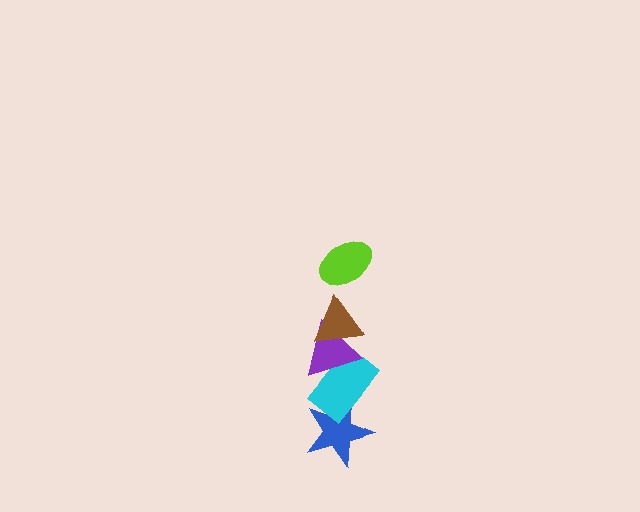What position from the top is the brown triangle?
The brown triangle is 2nd from the top.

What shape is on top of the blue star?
The cyan rectangle is on top of the blue star.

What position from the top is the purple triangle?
The purple triangle is 3rd from the top.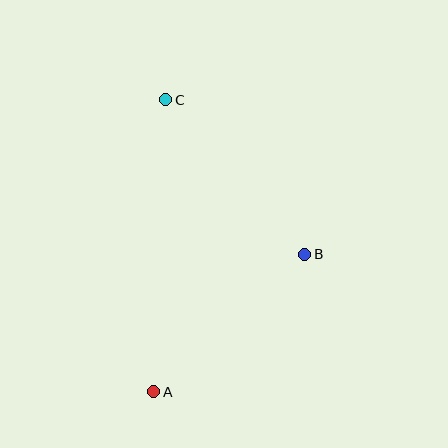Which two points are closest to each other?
Points A and B are closest to each other.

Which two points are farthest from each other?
Points A and C are farthest from each other.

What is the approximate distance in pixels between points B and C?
The distance between B and C is approximately 208 pixels.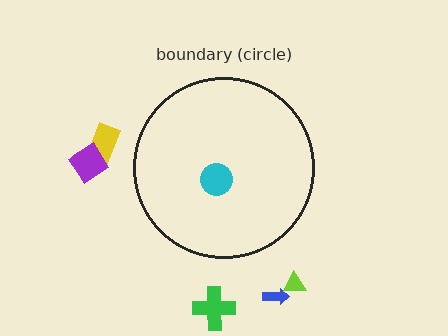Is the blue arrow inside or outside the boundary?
Outside.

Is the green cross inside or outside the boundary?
Outside.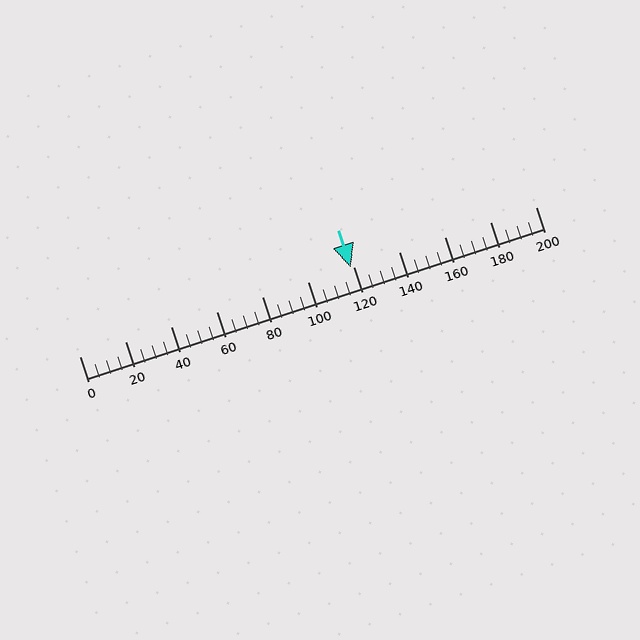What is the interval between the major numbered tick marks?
The major tick marks are spaced 20 units apart.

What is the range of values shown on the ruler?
The ruler shows values from 0 to 200.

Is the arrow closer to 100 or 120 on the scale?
The arrow is closer to 120.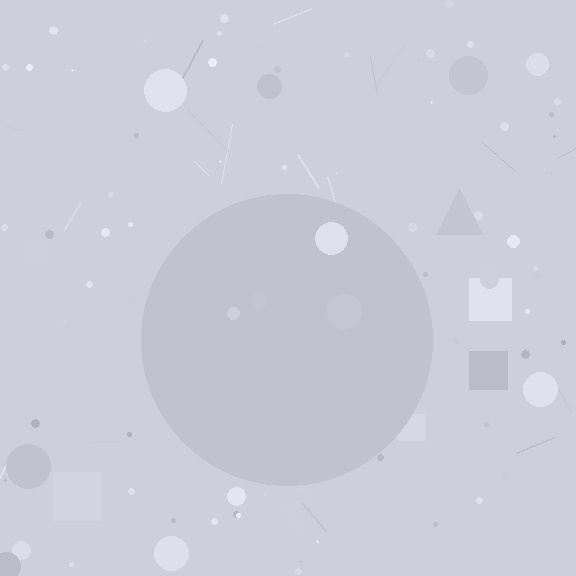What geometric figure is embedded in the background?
A circle is embedded in the background.